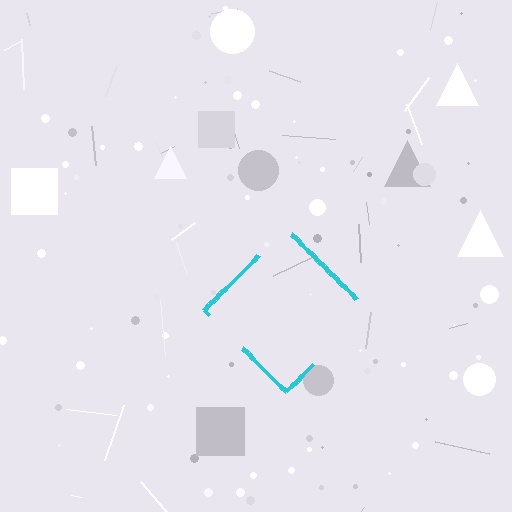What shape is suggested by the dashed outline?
The dashed outline suggests a diamond.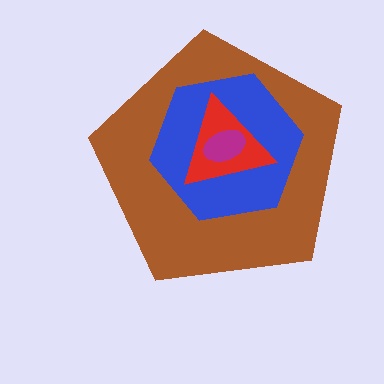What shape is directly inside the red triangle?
The magenta ellipse.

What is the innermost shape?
The magenta ellipse.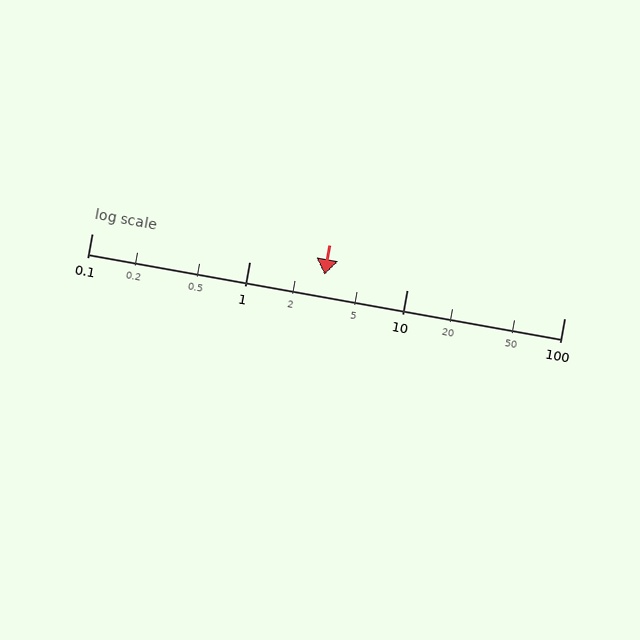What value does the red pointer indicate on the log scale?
The pointer indicates approximately 3.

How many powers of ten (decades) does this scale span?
The scale spans 3 decades, from 0.1 to 100.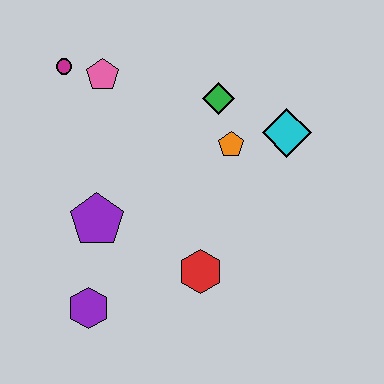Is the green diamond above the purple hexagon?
Yes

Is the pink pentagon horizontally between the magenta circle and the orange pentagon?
Yes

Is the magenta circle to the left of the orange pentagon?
Yes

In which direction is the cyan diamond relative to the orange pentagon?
The cyan diamond is to the right of the orange pentagon.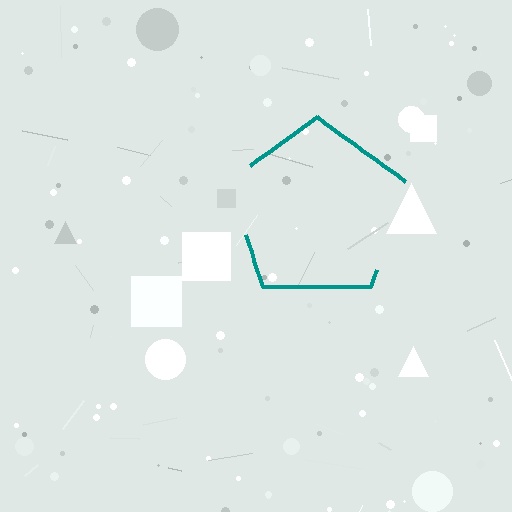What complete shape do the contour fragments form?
The contour fragments form a pentagon.